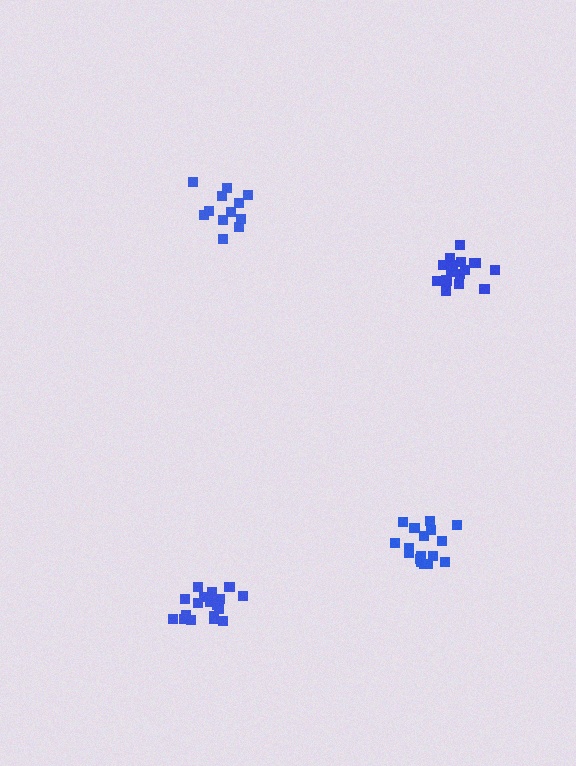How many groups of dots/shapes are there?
There are 4 groups.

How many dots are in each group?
Group 1: 18 dots, Group 2: 12 dots, Group 3: 18 dots, Group 4: 17 dots (65 total).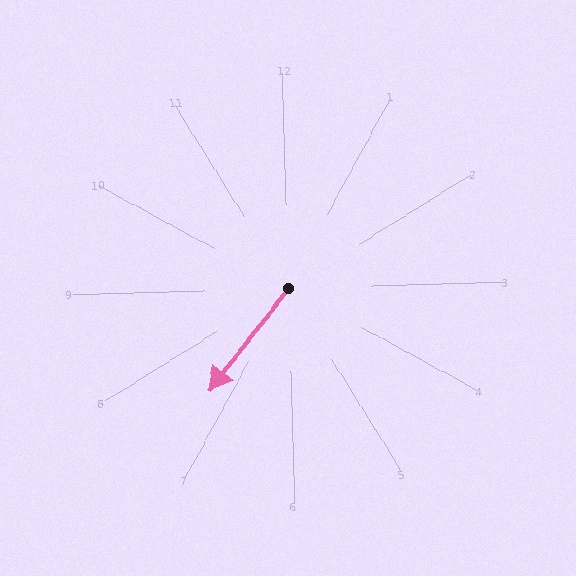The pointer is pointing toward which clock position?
Roughly 7 o'clock.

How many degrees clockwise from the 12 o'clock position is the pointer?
Approximately 219 degrees.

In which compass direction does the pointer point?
Southwest.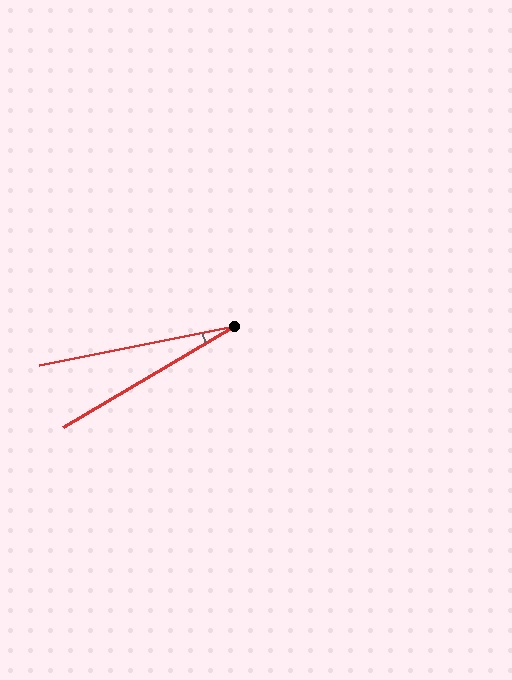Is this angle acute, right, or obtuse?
It is acute.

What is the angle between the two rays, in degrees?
Approximately 19 degrees.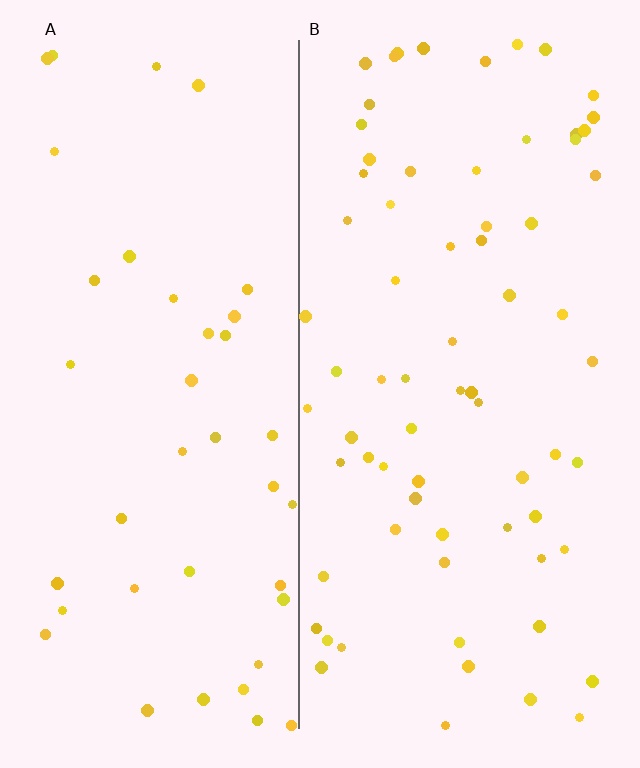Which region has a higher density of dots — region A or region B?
B (the right).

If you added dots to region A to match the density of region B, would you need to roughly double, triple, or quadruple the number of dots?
Approximately double.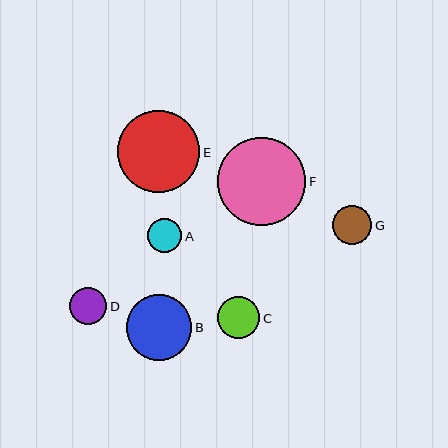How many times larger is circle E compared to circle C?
Circle E is approximately 1.9 times the size of circle C.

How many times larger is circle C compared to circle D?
Circle C is approximately 1.1 times the size of circle D.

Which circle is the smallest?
Circle A is the smallest with a size of approximately 34 pixels.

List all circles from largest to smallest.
From largest to smallest: F, E, B, C, G, D, A.